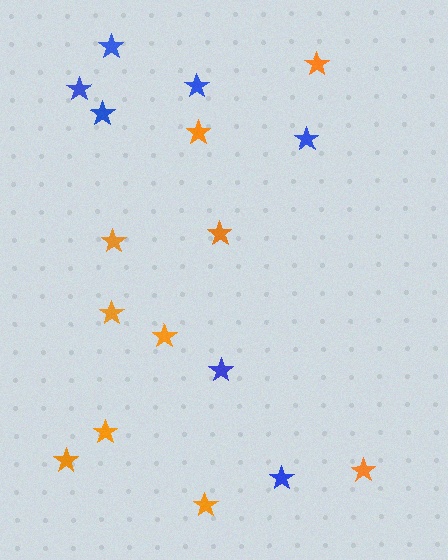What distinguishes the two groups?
There are 2 groups: one group of orange stars (10) and one group of blue stars (7).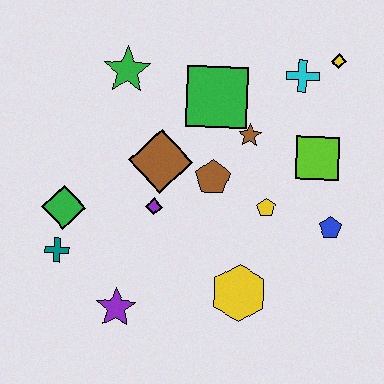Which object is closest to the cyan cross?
The yellow diamond is closest to the cyan cross.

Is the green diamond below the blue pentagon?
No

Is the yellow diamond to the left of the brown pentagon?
No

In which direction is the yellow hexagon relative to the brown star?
The yellow hexagon is below the brown star.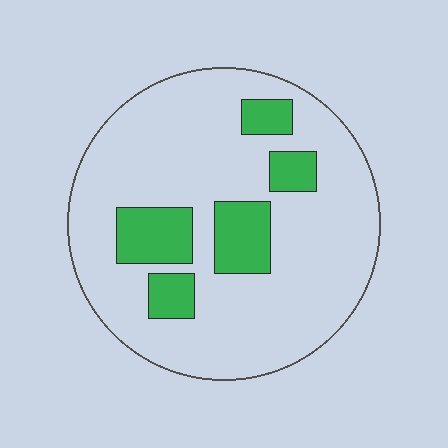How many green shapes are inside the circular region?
5.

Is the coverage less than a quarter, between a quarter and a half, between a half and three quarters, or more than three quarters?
Less than a quarter.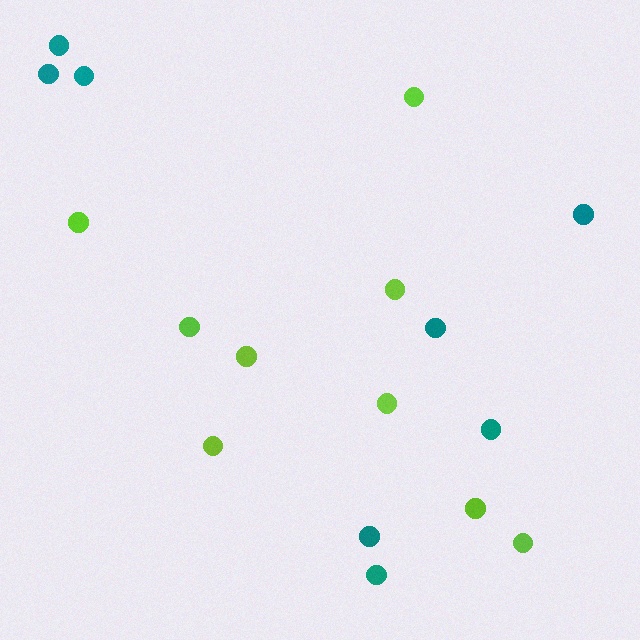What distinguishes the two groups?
There are 2 groups: one group of lime circles (9) and one group of teal circles (8).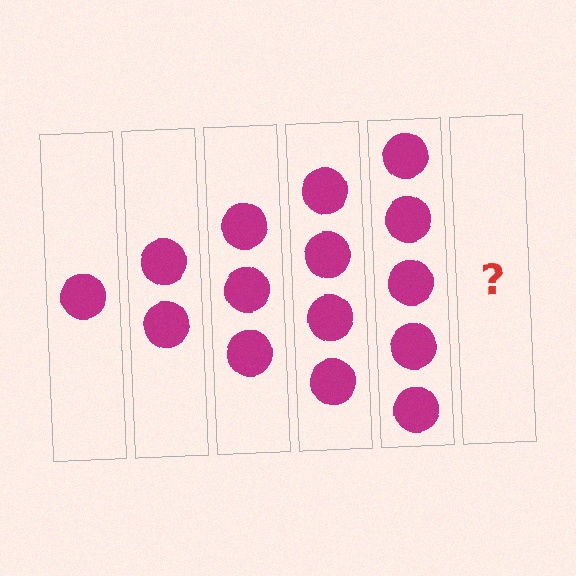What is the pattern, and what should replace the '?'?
The pattern is that each step adds one more circle. The '?' should be 6 circles.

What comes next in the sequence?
The next element should be 6 circles.